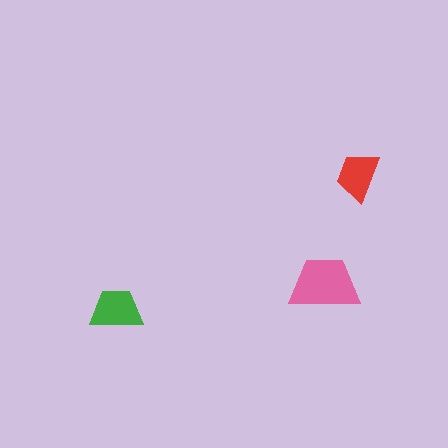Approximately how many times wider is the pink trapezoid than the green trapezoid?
About 1.5 times wider.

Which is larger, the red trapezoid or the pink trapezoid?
The pink one.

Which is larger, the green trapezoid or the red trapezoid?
The green one.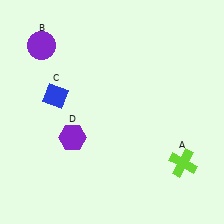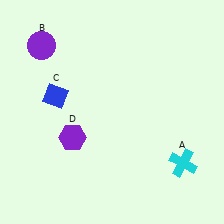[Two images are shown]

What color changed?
The cross (A) changed from lime in Image 1 to cyan in Image 2.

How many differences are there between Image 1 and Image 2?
There is 1 difference between the two images.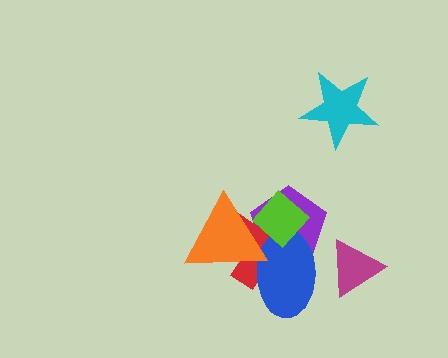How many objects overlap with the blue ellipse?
5 objects overlap with the blue ellipse.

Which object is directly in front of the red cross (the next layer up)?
The blue ellipse is directly in front of the red cross.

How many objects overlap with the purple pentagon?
4 objects overlap with the purple pentagon.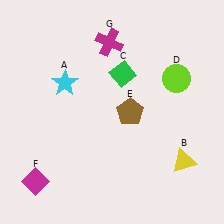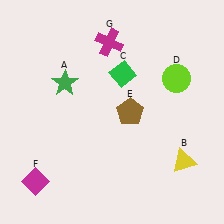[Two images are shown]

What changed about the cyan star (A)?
In Image 1, A is cyan. In Image 2, it changed to green.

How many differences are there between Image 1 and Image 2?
There is 1 difference between the two images.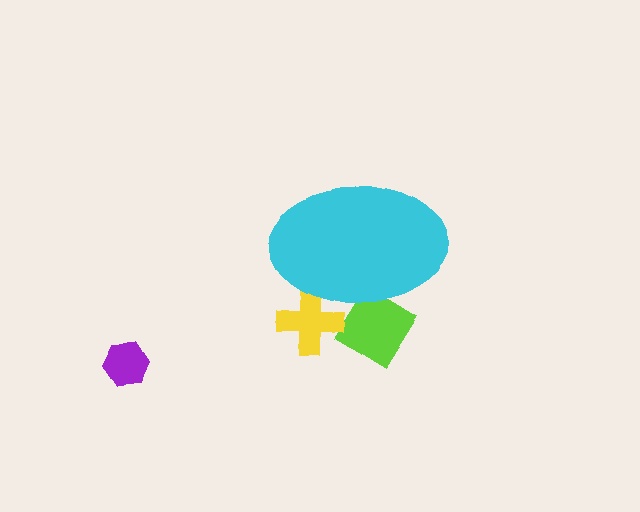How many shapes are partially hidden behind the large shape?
2 shapes are partially hidden.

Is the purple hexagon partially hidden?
No, the purple hexagon is fully visible.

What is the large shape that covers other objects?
A cyan ellipse.